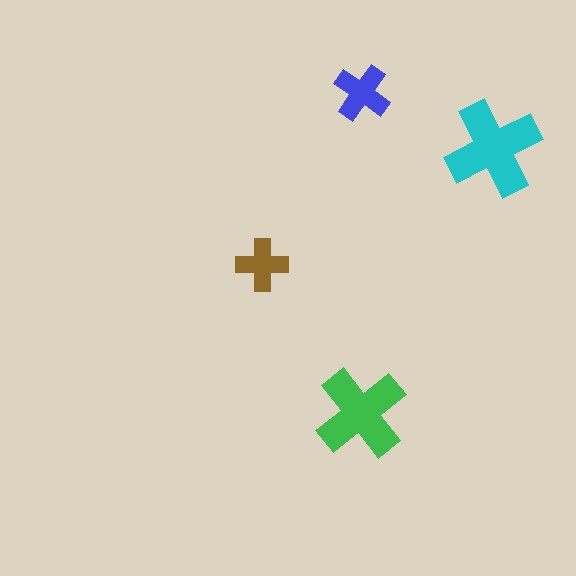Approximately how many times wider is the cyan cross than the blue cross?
About 1.5 times wider.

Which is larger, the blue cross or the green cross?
The green one.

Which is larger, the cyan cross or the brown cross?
The cyan one.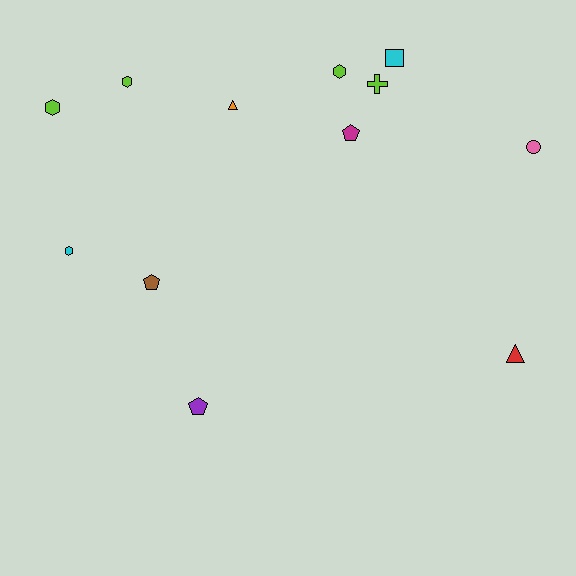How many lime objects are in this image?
There are 4 lime objects.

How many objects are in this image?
There are 12 objects.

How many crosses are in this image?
There is 1 cross.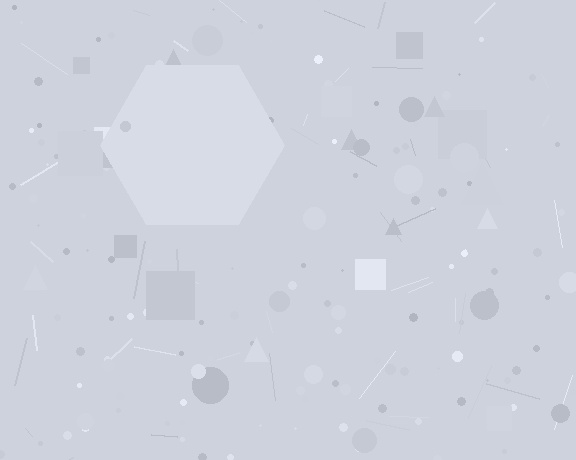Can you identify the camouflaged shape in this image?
The camouflaged shape is a hexagon.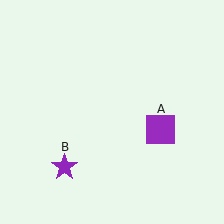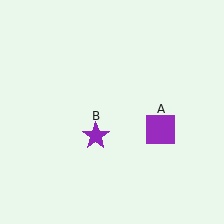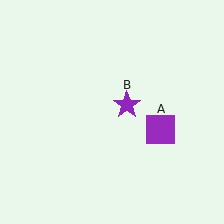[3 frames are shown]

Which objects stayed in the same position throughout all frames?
Purple square (object A) remained stationary.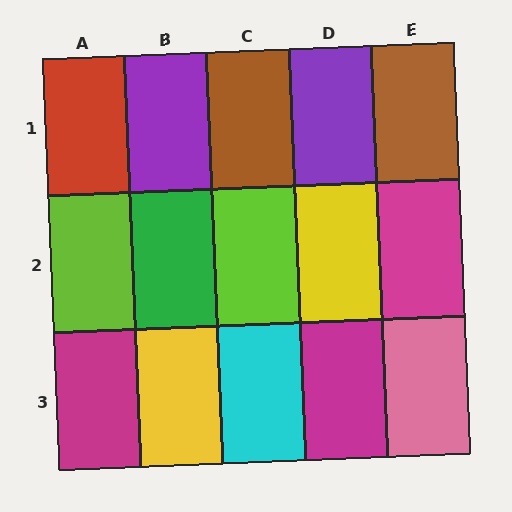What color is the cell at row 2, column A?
Lime.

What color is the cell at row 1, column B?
Purple.